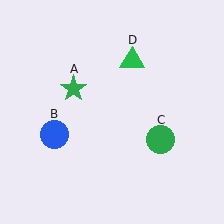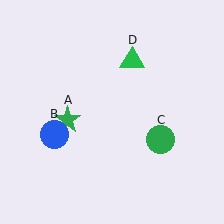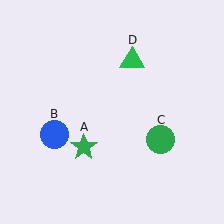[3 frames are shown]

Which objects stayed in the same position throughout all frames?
Blue circle (object B) and green circle (object C) and green triangle (object D) remained stationary.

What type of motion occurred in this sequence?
The green star (object A) rotated counterclockwise around the center of the scene.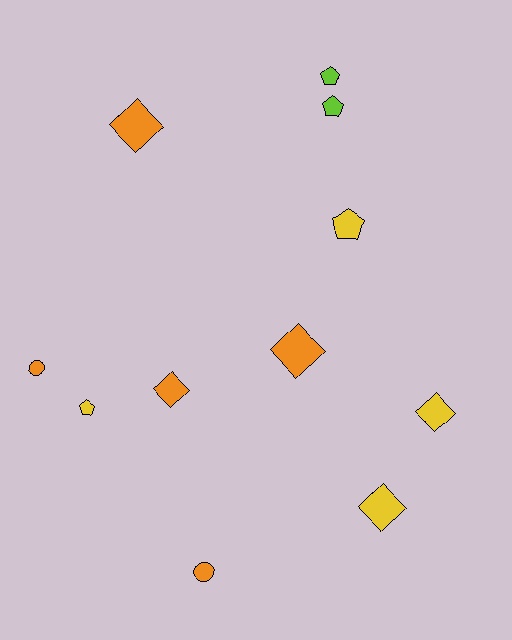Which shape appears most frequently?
Diamond, with 5 objects.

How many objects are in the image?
There are 11 objects.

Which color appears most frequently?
Orange, with 5 objects.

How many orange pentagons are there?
There are no orange pentagons.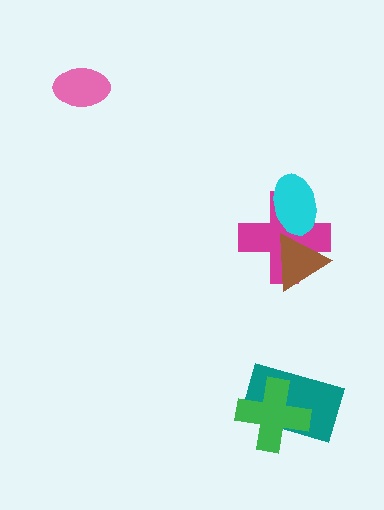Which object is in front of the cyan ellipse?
The brown triangle is in front of the cyan ellipse.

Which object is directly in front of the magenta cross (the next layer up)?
The cyan ellipse is directly in front of the magenta cross.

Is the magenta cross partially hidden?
Yes, it is partially covered by another shape.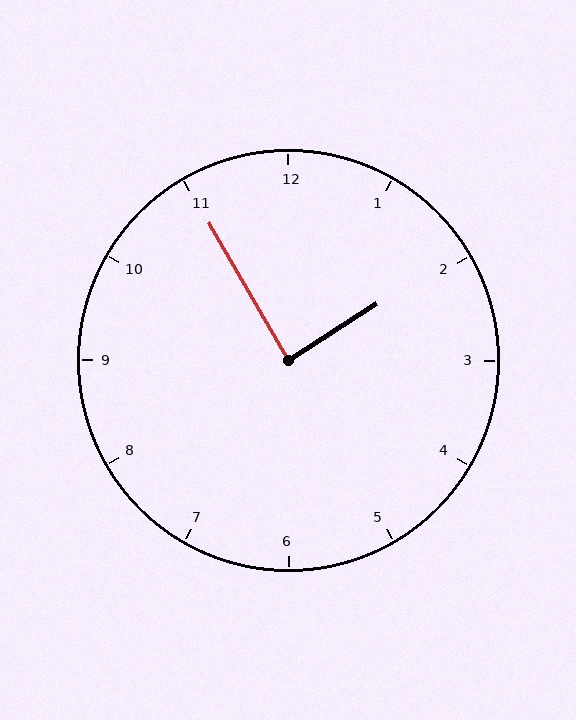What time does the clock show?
1:55.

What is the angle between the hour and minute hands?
Approximately 88 degrees.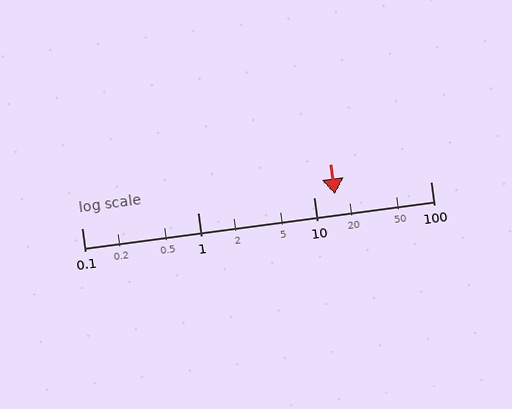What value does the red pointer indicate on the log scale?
The pointer indicates approximately 15.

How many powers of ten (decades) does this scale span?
The scale spans 3 decades, from 0.1 to 100.